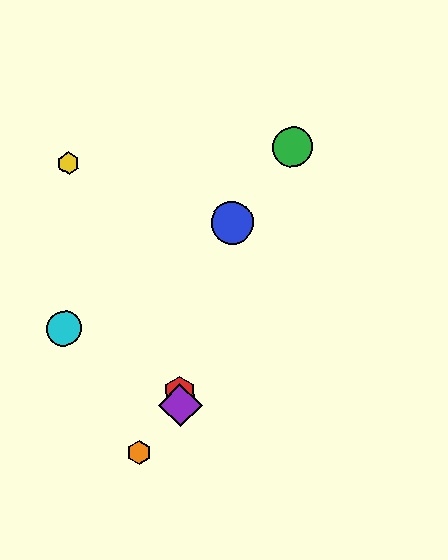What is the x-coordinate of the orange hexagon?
The orange hexagon is at x≈139.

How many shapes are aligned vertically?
2 shapes (the red hexagon, the purple diamond) are aligned vertically.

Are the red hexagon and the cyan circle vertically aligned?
No, the red hexagon is at x≈180 and the cyan circle is at x≈64.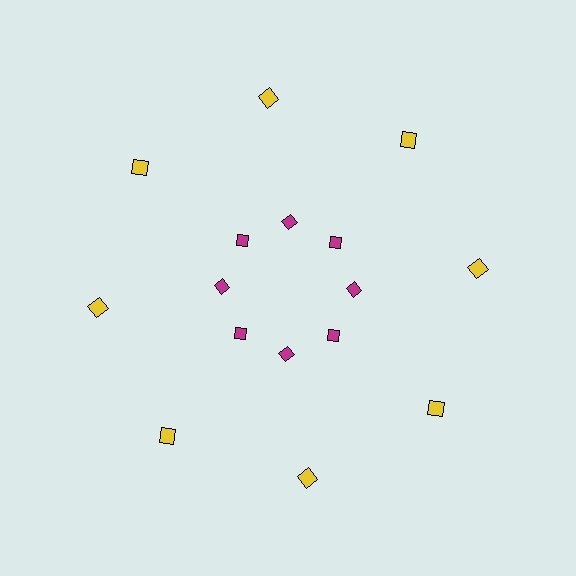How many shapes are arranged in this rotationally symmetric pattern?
There are 16 shapes, arranged in 8 groups of 2.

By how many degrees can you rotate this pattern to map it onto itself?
The pattern maps onto itself every 45 degrees of rotation.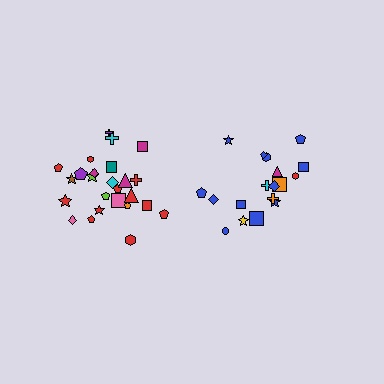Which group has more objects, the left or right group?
The left group.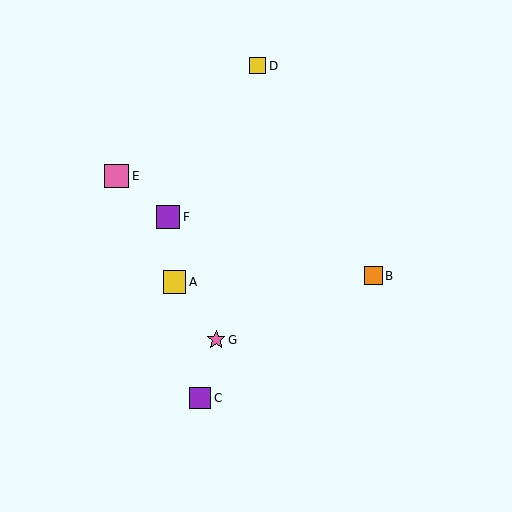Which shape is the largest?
The pink square (labeled E) is the largest.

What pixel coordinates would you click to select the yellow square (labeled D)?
Click at (258, 66) to select the yellow square D.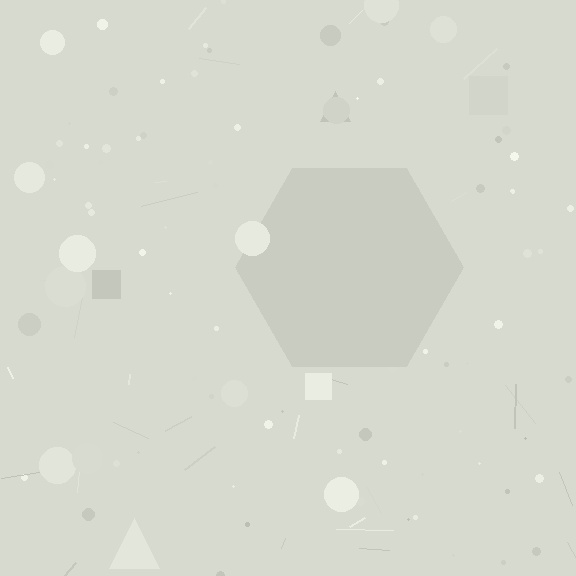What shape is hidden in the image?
A hexagon is hidden in the image.